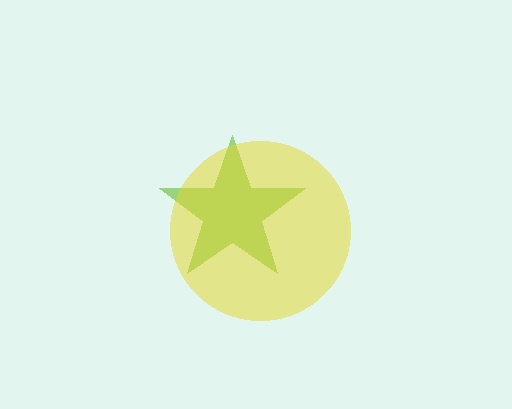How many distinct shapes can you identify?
There are 2 distinct shapes: a lime star, a yellow circle.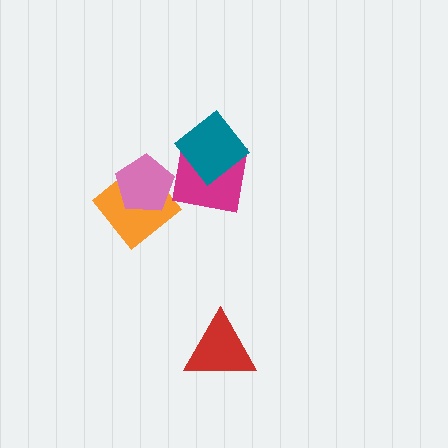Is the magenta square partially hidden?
Yes, it is partially covered by another shape.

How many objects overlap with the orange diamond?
1 object overlaps with the orange diamond.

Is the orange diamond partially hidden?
Yes, it is partially covered by another shape.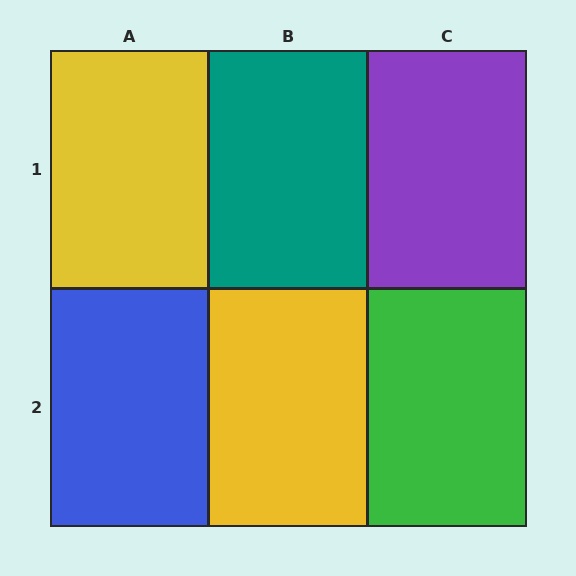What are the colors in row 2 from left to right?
Blue, yellow, green.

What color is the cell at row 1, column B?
Teal.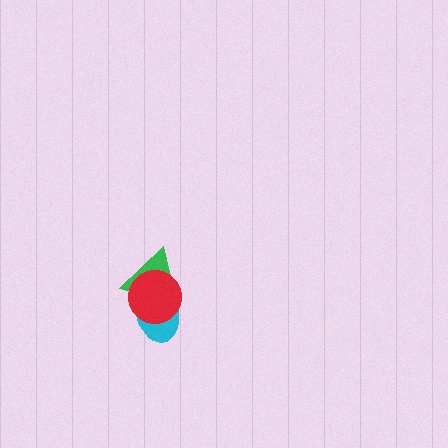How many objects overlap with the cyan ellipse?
2 objects overlap with the cyan ellipse.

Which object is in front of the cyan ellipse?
The red circle is in front of the cyan ellipse.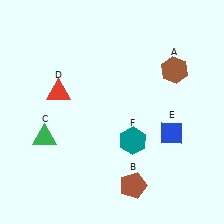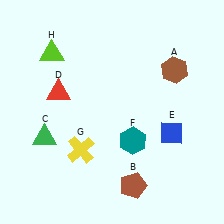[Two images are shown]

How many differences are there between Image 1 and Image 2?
There are 2 differences between the two images.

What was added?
A yellow cross (G), a lime triangle (H) were added in Image 2.